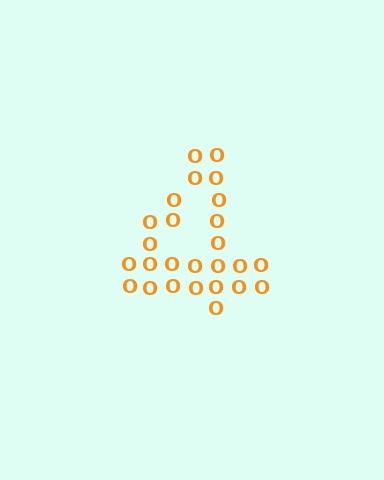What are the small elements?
The small elements are letter O's.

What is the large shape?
The large shape is the digit 4.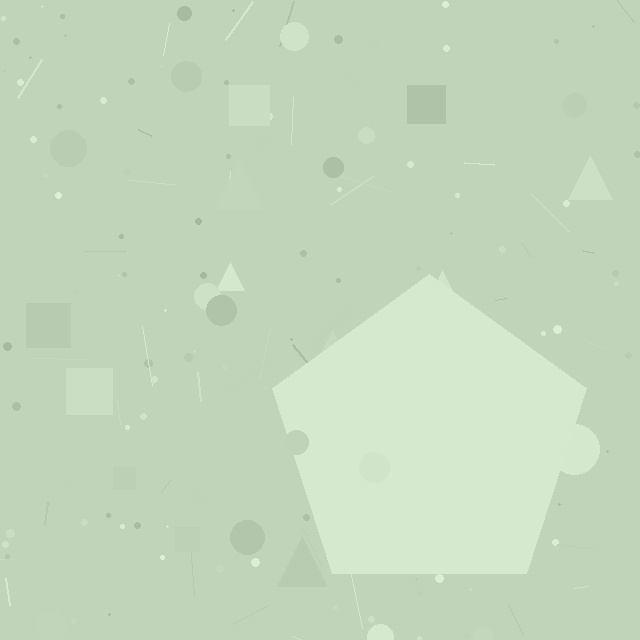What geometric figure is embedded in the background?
A pentagon is embedded in the background.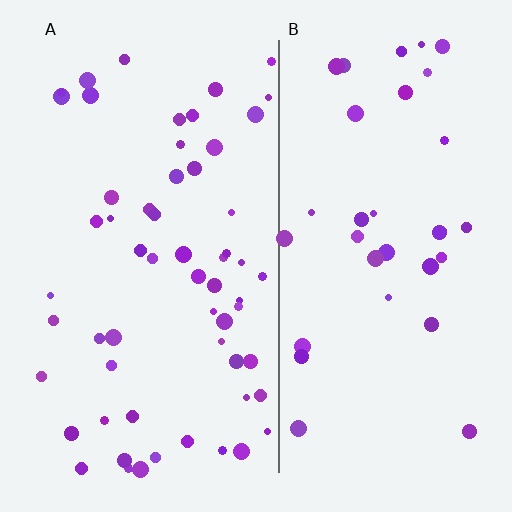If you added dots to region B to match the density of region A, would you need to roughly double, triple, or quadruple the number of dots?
Approximately double.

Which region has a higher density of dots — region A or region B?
A (the left).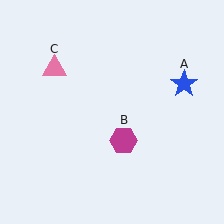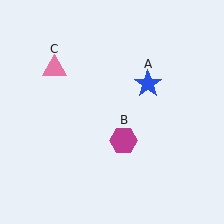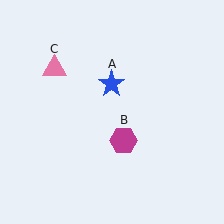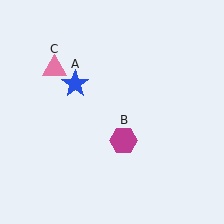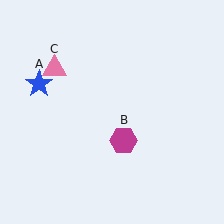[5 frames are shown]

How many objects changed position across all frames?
1 object changed position: blue star (object A).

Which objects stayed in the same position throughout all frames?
Magenta hexagon (object B) and pink triangle (object C) remained stationary.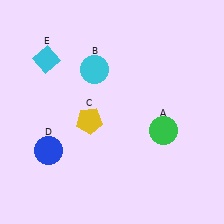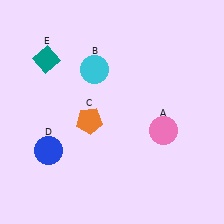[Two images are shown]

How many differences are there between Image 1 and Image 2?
There are 3 differences between the two images.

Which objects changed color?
A changed from green to pink. C changed from yellow to orange. E changed from cyan to teal.